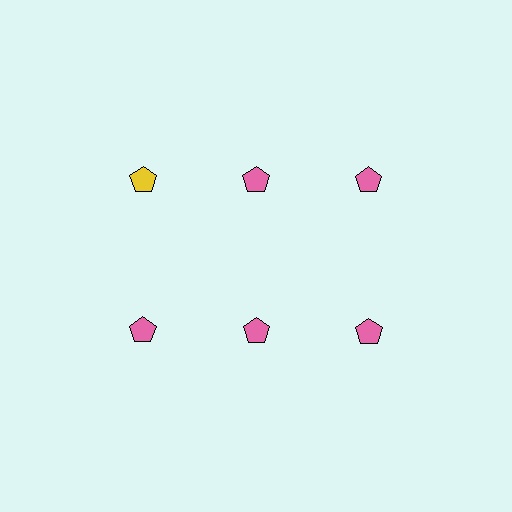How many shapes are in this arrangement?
There are 6 shapes arranged in a grid pattern.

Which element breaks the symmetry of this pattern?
The yellow pentagon in the top row, leftmost column breaks the symmetry. All other shapes are pink pentagons.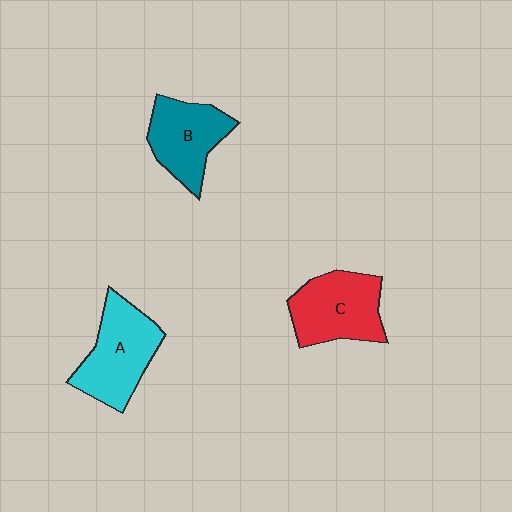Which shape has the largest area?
Shape A (cyan).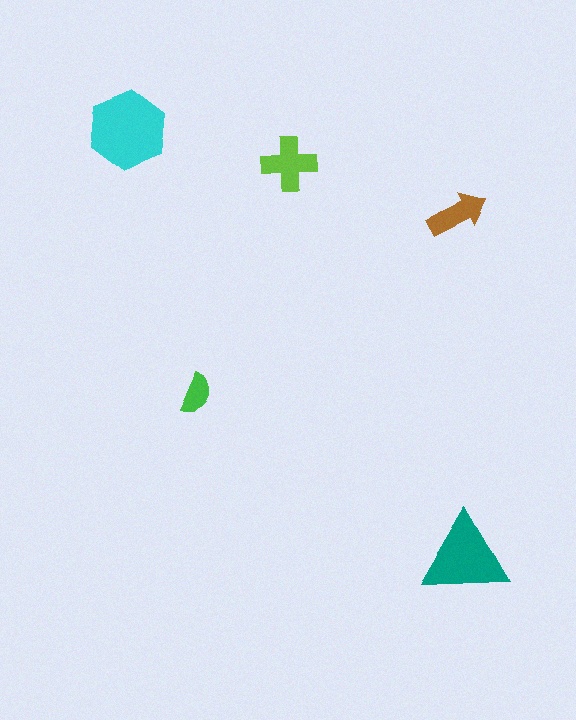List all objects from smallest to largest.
The green semicircle, the brown arrow, the lime cross, the teal triangle, the cyan hexagon.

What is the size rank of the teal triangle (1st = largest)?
2nd.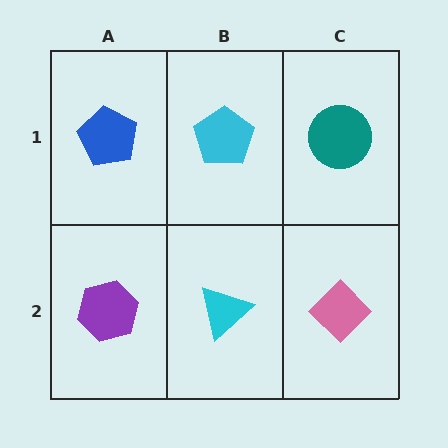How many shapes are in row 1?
3 shapes.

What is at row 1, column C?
A teal circle.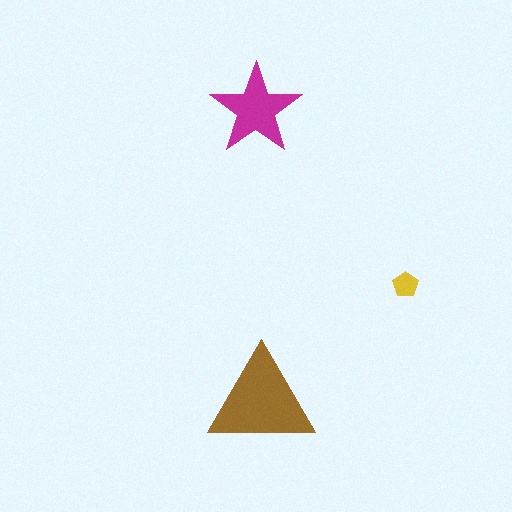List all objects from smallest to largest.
The yellow pentagon, the magenta star, the brown triangle.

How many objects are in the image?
There are 3 objects in the image.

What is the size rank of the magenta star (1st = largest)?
2nd.